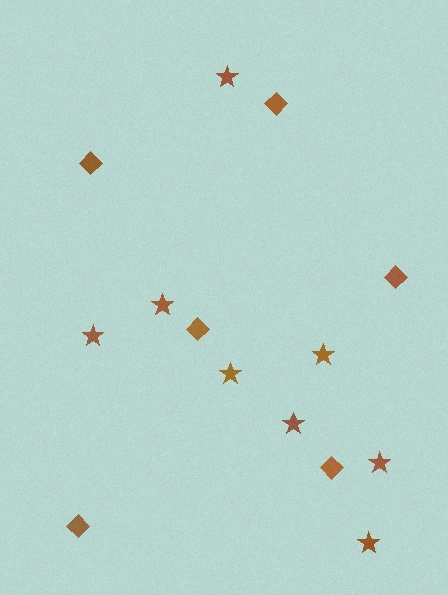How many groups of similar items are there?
There are 2 groups: one group of diamonds (6) and one group of stars (8).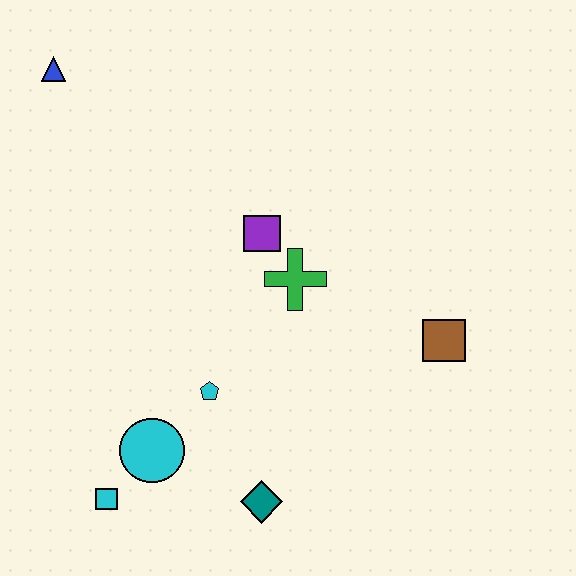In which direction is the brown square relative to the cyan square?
The brown square is to the right of the cyan square.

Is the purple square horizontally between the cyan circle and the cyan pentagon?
No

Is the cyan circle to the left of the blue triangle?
No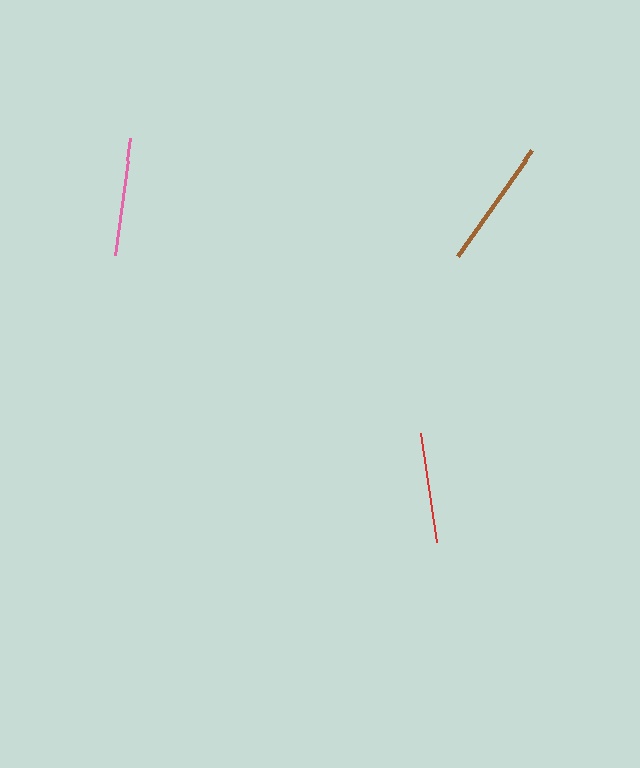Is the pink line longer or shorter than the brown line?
The brown line is longer than the pink line.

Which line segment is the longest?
The brown line is the longest at approximately 130 pixels.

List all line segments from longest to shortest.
From longest to shortest: brown, pink, red.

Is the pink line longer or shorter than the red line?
The pink line is longer than the red line.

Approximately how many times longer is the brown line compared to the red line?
The brown line is approximately 1.2 times the length of the red line.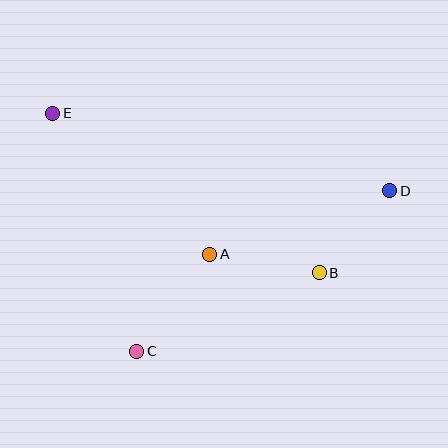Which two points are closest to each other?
Points B and D are closest to each other.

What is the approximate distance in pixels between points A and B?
The distance between A and B is approximately 111 pixels.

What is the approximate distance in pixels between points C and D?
The distance between C and D is approximately 300 pixels.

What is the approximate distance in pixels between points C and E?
The distance between C and E is approximately 252 pixels.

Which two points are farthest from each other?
Points D and E are farthest from each other.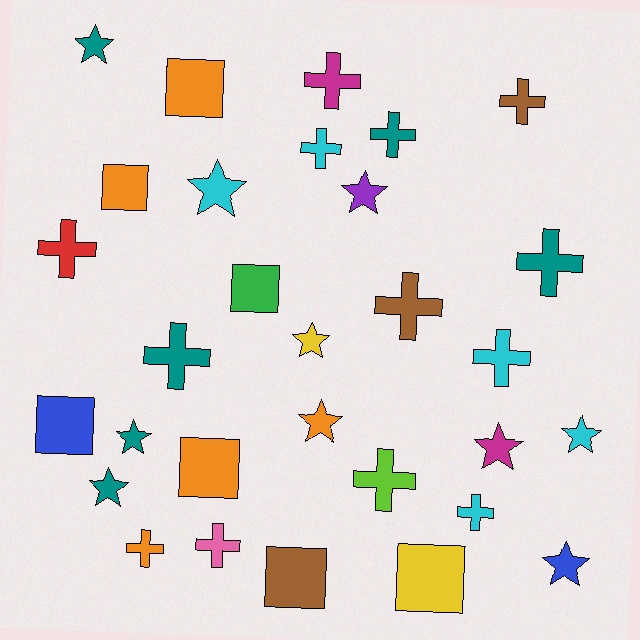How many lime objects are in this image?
There is 1 lime object.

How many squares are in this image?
There are 7 squares.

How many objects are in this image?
There are 30 objects.